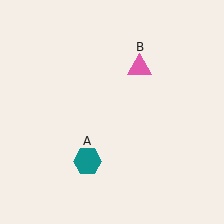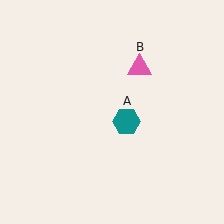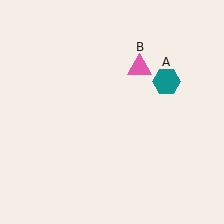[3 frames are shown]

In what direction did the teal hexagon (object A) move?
The teal hexagon (object A) moved up and to the right.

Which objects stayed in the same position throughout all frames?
Pink triangle (object B) remained stationary.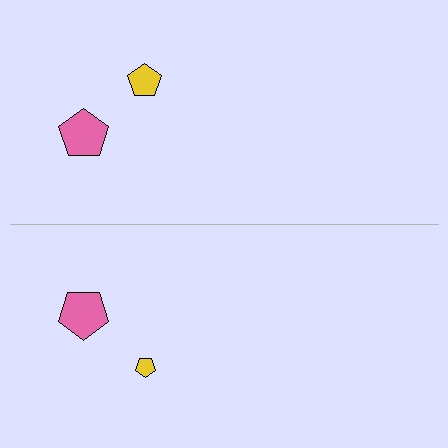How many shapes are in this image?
There are 4 shapes in this image.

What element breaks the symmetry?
The yellow pentagon on the bottom side has a different size than its mirror counterpart.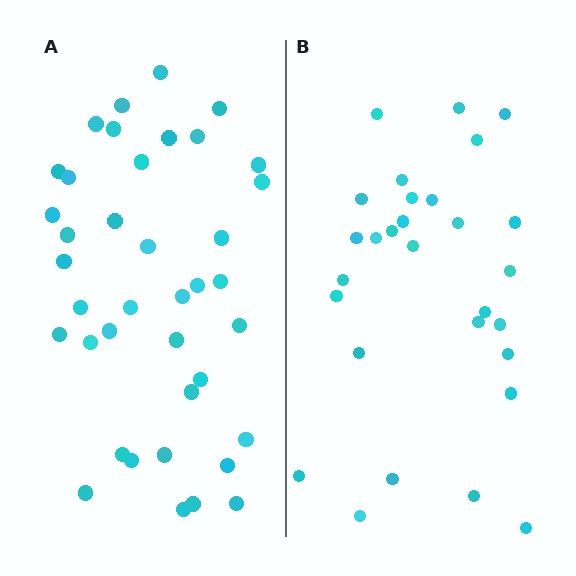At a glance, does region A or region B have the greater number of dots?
Region A (the left region) has more dots.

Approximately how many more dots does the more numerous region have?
Region A has roughly 10 or so more dots than region B.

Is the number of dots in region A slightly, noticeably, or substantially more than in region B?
Region A has noticeably more, but not dramatically so. The ratio is roughly 1.3 to 1.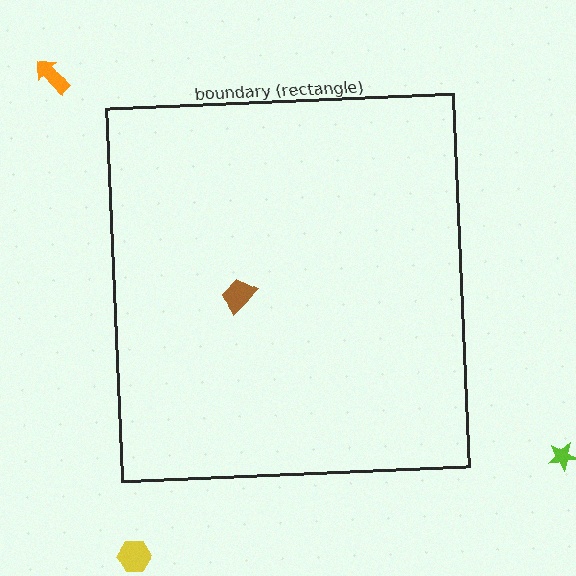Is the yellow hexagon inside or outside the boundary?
Outside.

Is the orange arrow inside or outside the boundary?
Outside.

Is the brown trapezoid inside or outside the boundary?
Inside.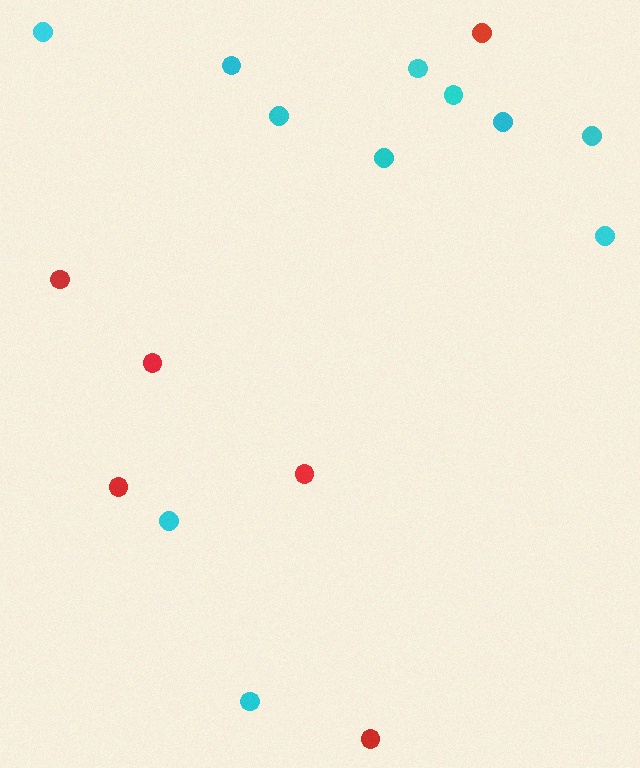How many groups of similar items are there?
There are 2 groups: one group of red circles (6) and one group of cyan circles (11).